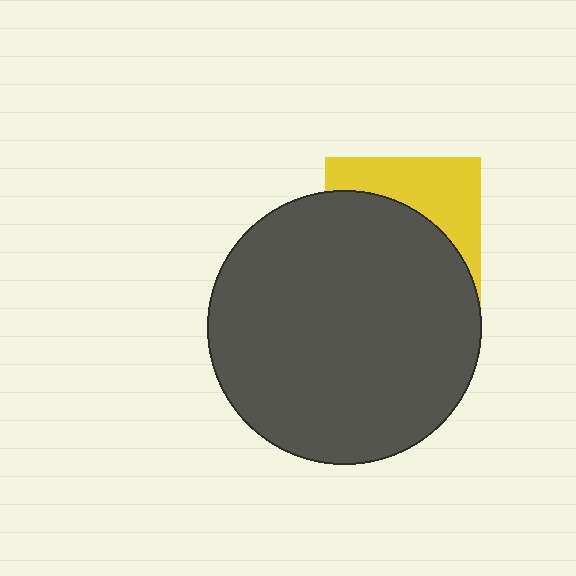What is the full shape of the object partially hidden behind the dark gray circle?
The partially hidden object is a yellow square.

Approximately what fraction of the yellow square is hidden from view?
Roughly 63% of the yellow square is hidden behind the dark gray circle.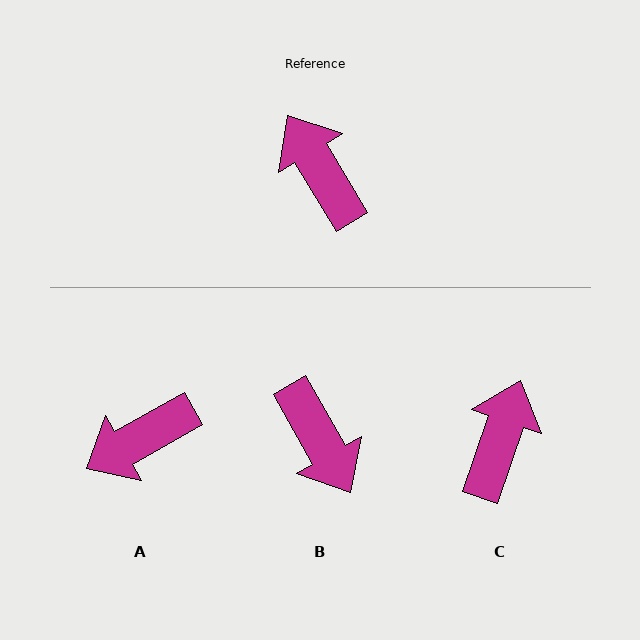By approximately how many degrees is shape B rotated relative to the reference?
Approximately 178 degrees counter-clockwise.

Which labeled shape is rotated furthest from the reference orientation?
B, about 178 degrees away.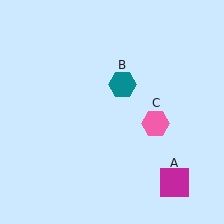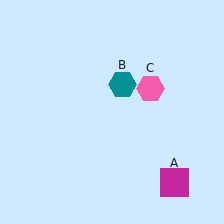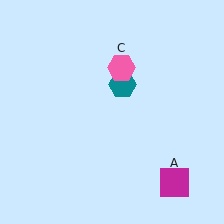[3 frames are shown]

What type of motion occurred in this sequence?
The pink hexagon (object C) rotated counterclockwise around the center of the scene.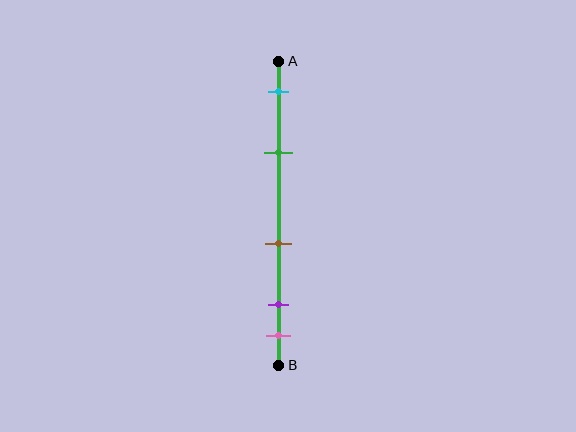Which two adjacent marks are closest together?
The purple and pink marks are the closest adjacent pair.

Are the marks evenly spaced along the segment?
No, the marks are not evenly spaced.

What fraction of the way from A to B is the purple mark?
The purple mark is approximately 80% (0.8) of the way from A to B.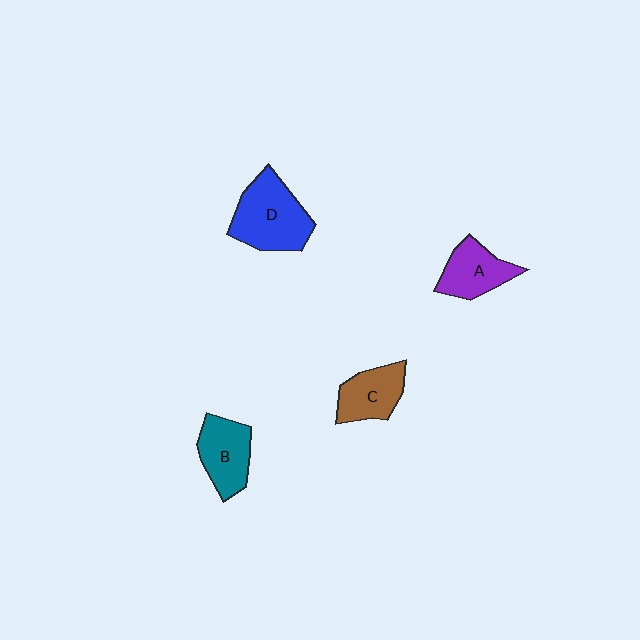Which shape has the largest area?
Shape D (blue).